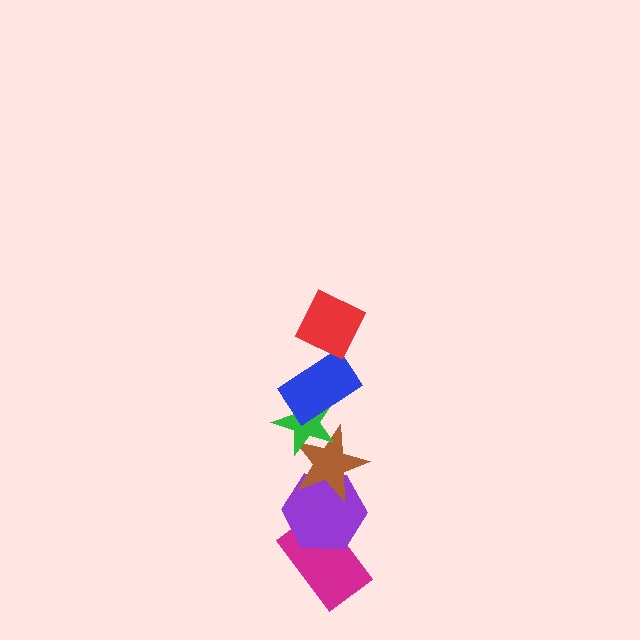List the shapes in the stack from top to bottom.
From top to bottom: the red diamond, the blue rectangle, the green star, the brown star, the purple hexagon, the magenta rectangle.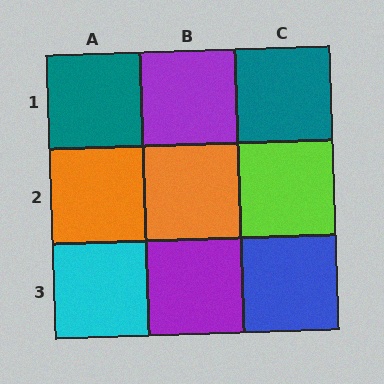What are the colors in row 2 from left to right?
Orange, orange, lime.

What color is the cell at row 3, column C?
Blue.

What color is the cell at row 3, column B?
Purple.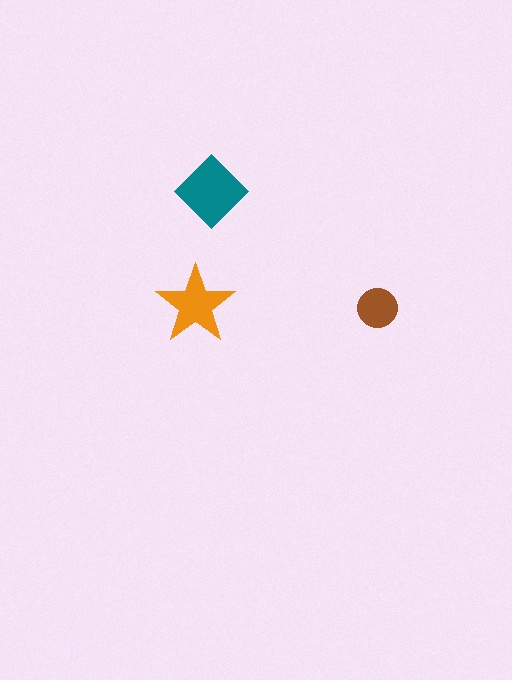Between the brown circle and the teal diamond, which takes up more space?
The teal diamond.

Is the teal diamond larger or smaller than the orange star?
Larger.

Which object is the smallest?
The brown circle.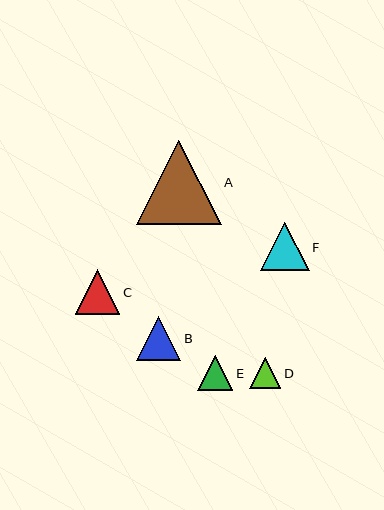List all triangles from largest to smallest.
From largest to smallest: A, F, C, B, E, D.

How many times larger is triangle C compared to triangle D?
Triangle C is approximately 1.4 times the size of triangle D.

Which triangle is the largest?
Triangle A is the largest with a size of approximately 84 pixels.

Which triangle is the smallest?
Triangle D is the smallest with a size of approximately 31 pixels.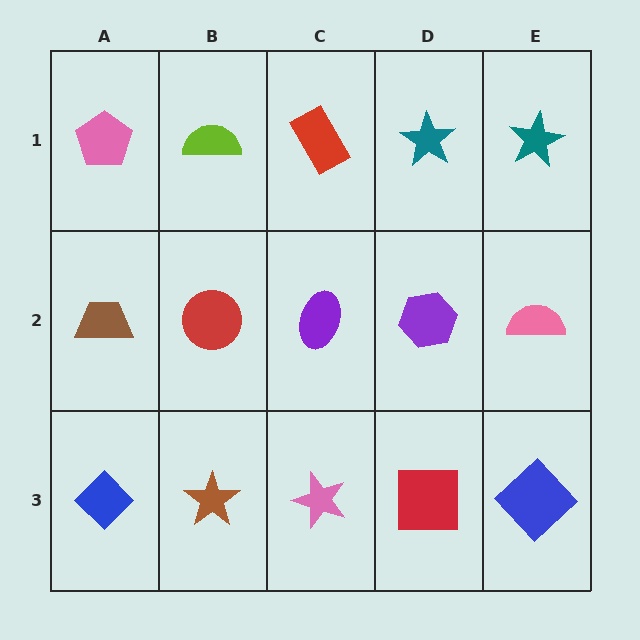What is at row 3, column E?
A blue diamond.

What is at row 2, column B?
A red circle.